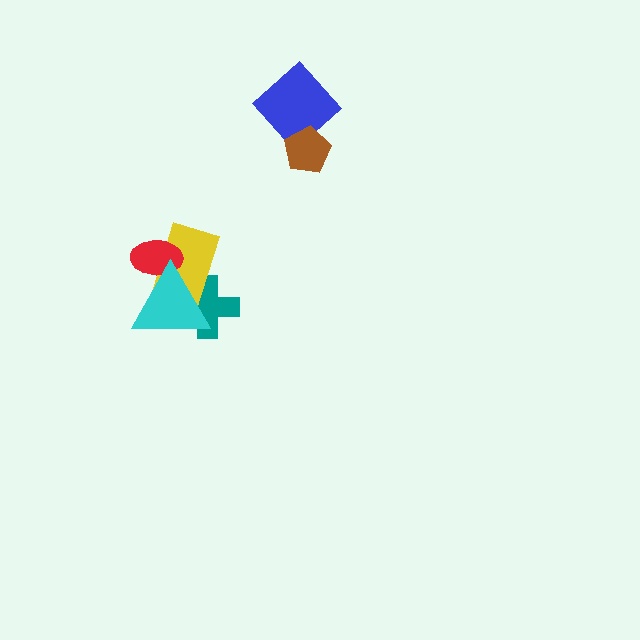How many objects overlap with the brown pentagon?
1 object overlaps with the brown pentagon.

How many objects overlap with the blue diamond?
1 object overlaps with the blue diamond.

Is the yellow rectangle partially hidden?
Yes, it is partially covered by another shape.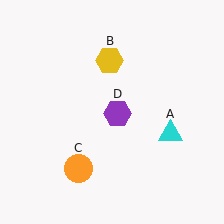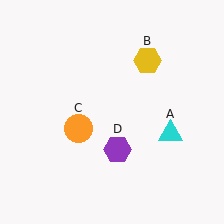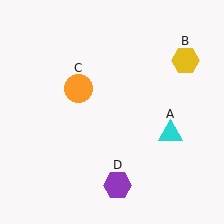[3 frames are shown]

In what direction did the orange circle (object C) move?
The orange circle (object C) moved up.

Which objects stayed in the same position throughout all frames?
Cyan triangle (object A) remained stationary.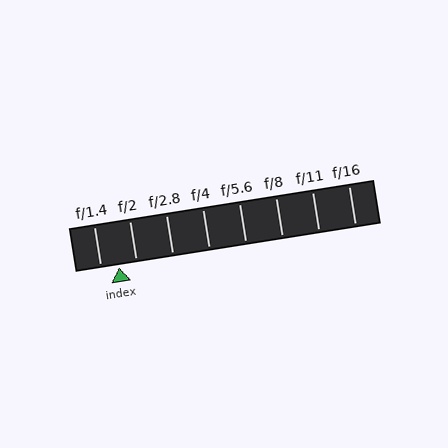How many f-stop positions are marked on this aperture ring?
There are 8 f-stop positions marked.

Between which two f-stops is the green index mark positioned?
The index mark is between f/1.4 and f/2.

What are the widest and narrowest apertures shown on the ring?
The widest aperture shown is f/1.4 and the narrowest is f/16.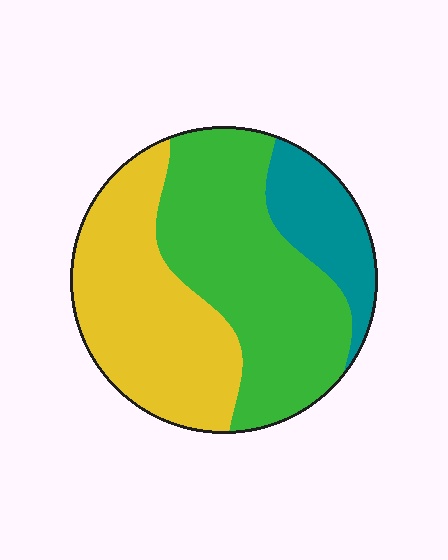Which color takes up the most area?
Green, at roughly 45%.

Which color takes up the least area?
Teal, at roughly 15%.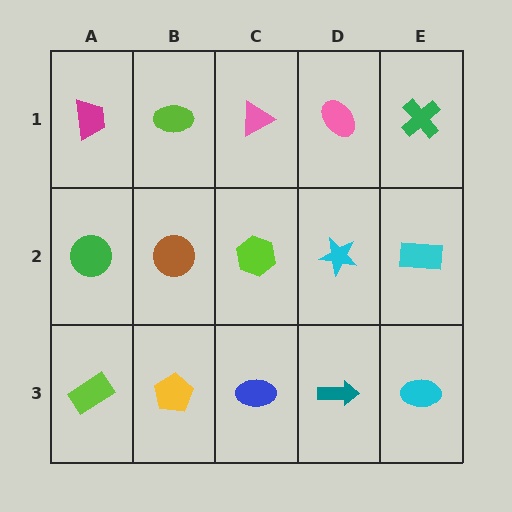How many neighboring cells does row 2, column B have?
4.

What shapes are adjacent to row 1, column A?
A green circle (row 2, column A), a lime ellipse (row 1, column B).